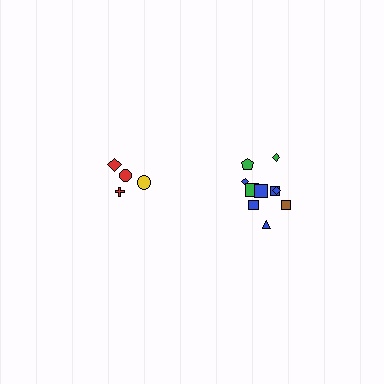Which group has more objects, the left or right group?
The right group.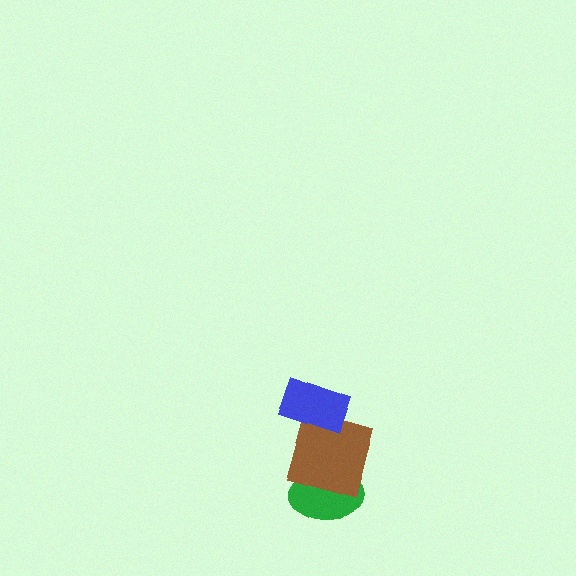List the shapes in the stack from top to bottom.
From top to bottom: the blue rectangle, the brown square, the green ellipse.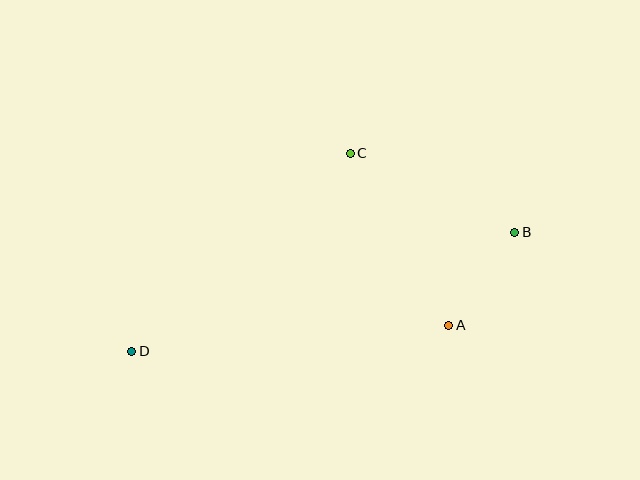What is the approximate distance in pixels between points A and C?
The distance between A and C is approximately 198 pixels.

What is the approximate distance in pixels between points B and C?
The distance between B and C is approximately 182 pixels.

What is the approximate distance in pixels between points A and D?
The distance between A and D is approximately 318 pixels.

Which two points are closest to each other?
Points A and B are closest to each other.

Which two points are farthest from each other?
Points B and D are farthest from each other.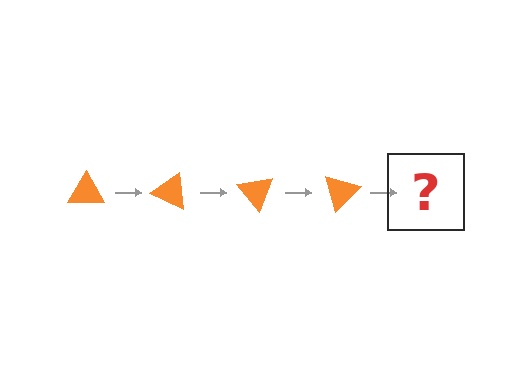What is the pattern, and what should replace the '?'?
The pattern is that the triangle rotates 25 degrees each step. The '?' should be an orange triangle rotated 100 degrees.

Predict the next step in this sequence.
The next step is an orange triangle rotated 100 degrees.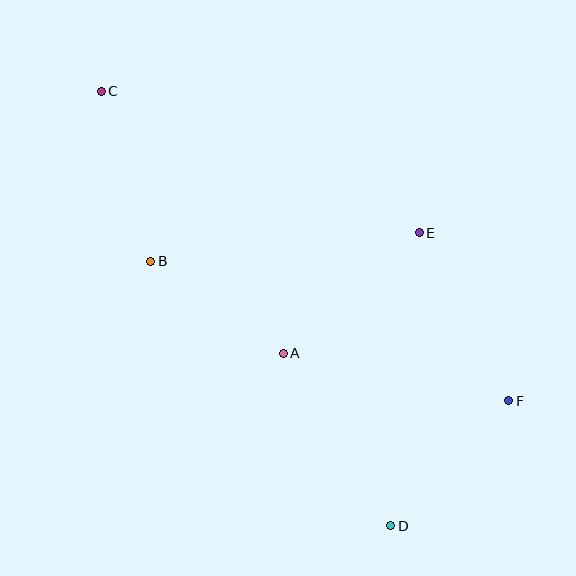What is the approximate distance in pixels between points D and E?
The distance between D and E is approximately 295 pixels.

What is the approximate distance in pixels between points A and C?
The distance between A and C is approximately 319 pixels.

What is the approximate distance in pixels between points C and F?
The distance between C and F is approximately 512 pixels.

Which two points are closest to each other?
Points A and B are closest to each other.